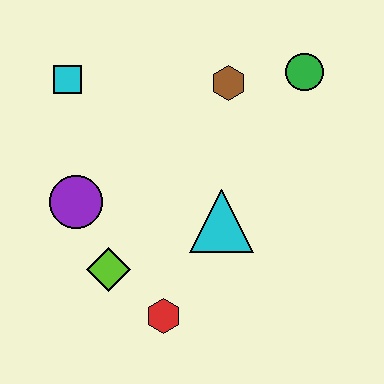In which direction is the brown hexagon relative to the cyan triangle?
The brown hexagon is above the cyan triangle.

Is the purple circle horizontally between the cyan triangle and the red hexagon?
No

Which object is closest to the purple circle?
The lime diamond is closest to the purple circle.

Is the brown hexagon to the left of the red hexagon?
No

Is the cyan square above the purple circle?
Yes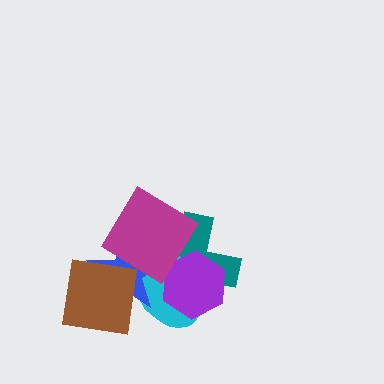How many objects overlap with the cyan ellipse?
5 objects overlap with the cyan ellipse.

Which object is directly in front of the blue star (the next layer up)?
The brown square is directly in front of the blue star.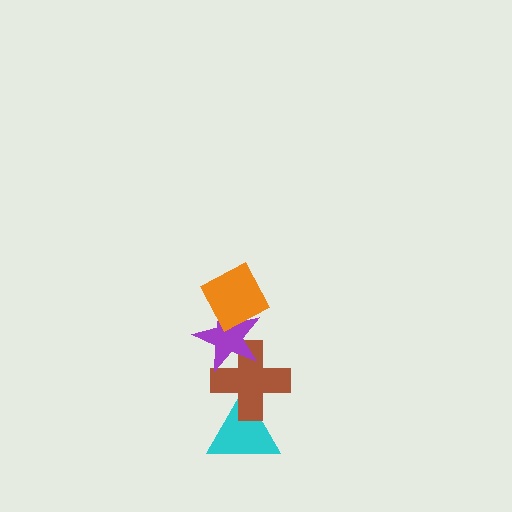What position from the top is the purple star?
The purple star is 2nd from the top.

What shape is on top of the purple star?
The orange diamond is on top of the purple star.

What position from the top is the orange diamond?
The orange diamond is 1st from the top.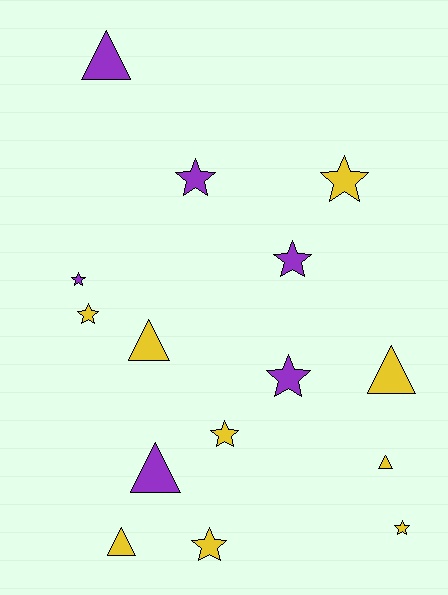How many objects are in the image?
There are 15 objects.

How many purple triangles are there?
There are 2 purple triangles.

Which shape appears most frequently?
Star, with 9 objects.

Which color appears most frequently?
Yellow, with 9 objects.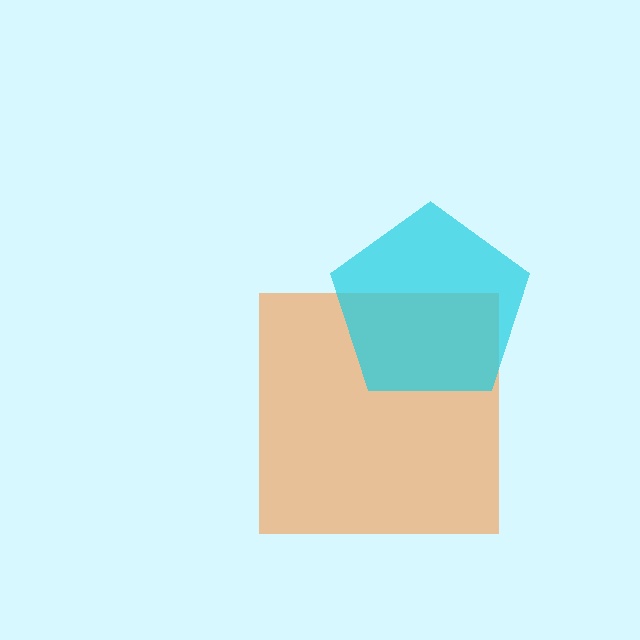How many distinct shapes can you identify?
There are 2 distinct shapes: an orange square, a cyan pentagon.